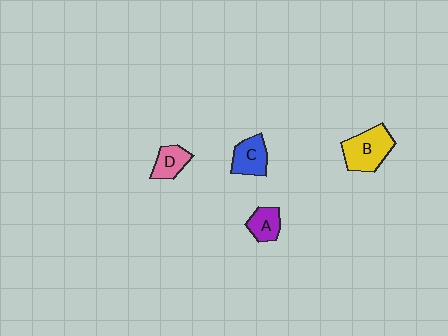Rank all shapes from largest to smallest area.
From largest to smallest: B (yellow), C (blue), D (pink), A (purple).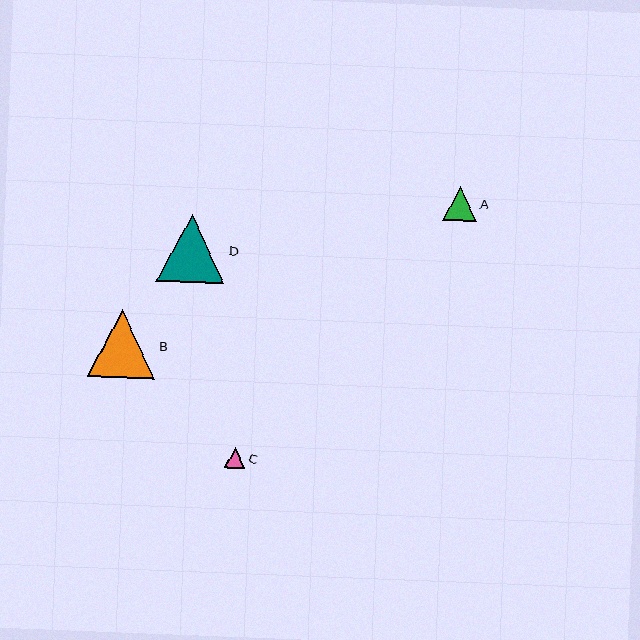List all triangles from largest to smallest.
From largest to smallest: D, B, A, C.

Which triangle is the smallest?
Triangle C is the smallest with a size of approximately 21 pixels.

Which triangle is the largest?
Triangle D is the largest with a size of approximately 68 pixels.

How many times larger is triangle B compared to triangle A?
Triangle B is approximately 2.0 times the size of triangle A.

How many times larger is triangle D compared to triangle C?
Triangle D is approximately 3.3 times the size of triangle C.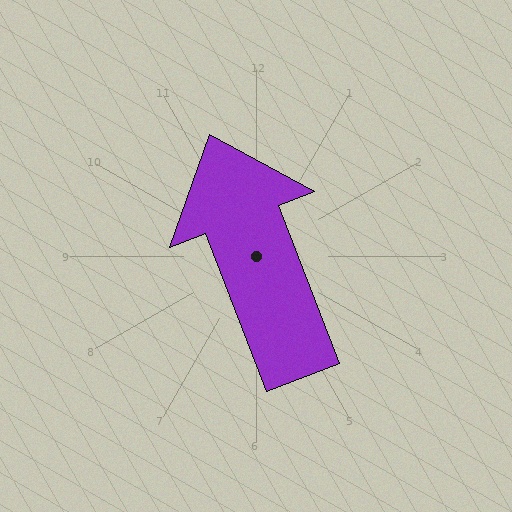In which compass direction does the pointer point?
North.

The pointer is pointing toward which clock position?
Roughly 11 o'clock.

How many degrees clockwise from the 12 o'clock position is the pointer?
Approximately 339 degrees.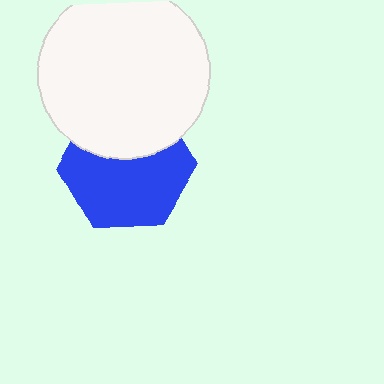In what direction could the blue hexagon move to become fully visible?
The blue hexagon could move down. That would shift it out from behind the white circle entirely.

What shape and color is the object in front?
The object in front is a white circle.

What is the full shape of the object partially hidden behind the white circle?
The partially hidden object is a blue hexagon.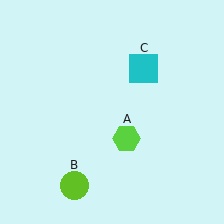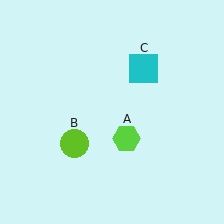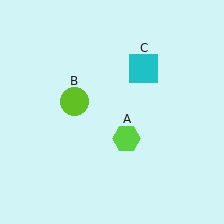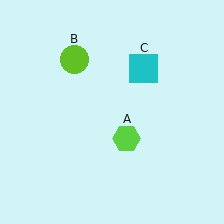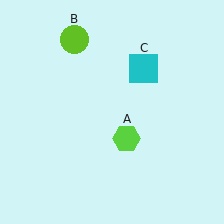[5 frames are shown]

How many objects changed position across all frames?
1 object changed position: lime circle (object B).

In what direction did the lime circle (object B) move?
The lime circle (object B) moved up.